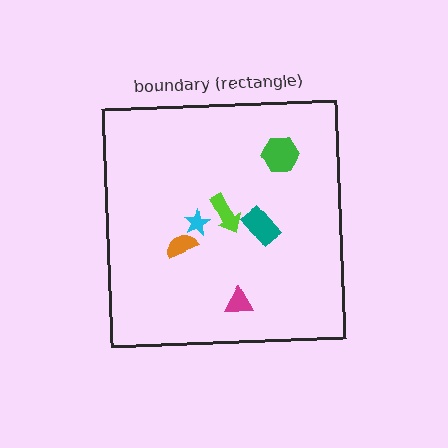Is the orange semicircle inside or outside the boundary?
Inside.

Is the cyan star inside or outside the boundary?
Inside.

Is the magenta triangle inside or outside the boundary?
Inside.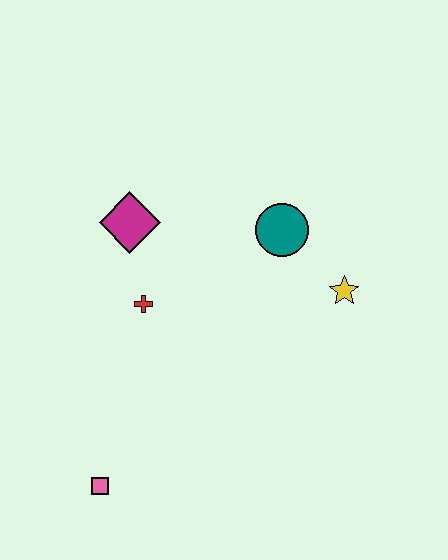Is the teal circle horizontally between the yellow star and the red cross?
Yes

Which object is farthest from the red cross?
The yellow star is farthest from the red cross.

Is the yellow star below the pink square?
No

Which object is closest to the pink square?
The red cross is closest to the pink square.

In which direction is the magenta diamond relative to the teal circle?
The magenta diamond is to the left of the teal circle.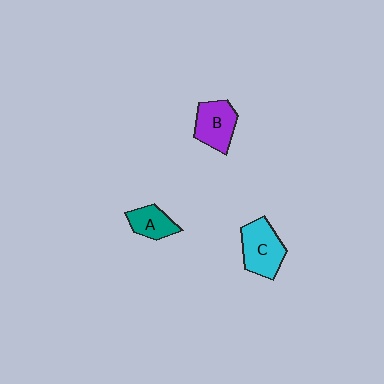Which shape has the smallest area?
Shape A (teal).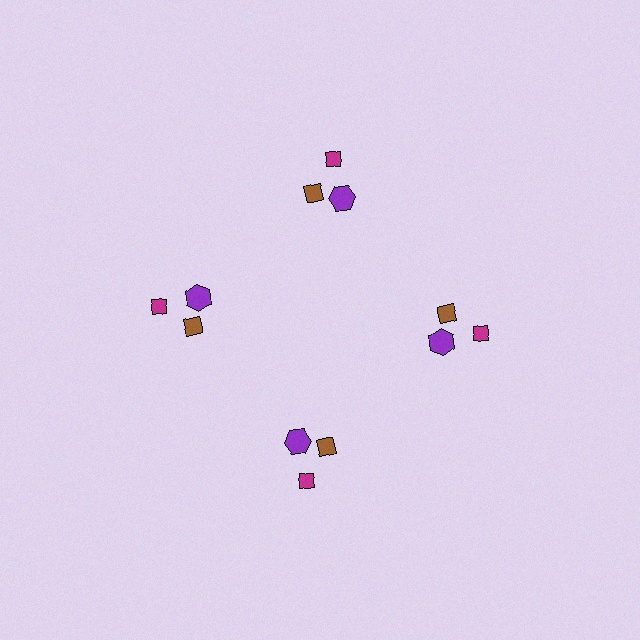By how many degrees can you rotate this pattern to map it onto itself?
The pattern maps onto itself every 90 degrees of rotation.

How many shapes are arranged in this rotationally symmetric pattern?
There are 12 shapes, arranged in 4 groups of 3.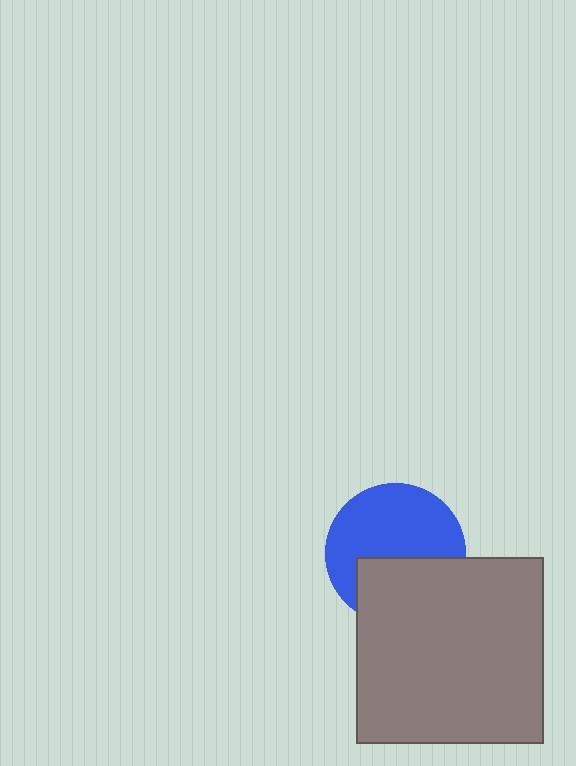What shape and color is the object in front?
The object in front is a gray square.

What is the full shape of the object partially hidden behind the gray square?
The partially hidden object is a blue circle.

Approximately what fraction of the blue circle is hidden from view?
Roughly 39% of the blue circle is hidden behind the gray square.